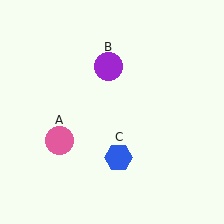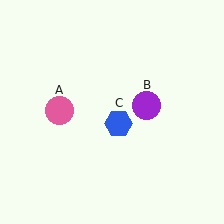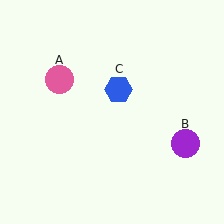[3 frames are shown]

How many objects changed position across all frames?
3 objects changed position: pink circle (object A), purple circle (object B), blue hexagon (object C).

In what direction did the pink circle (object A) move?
The pink circle (object A) moved up.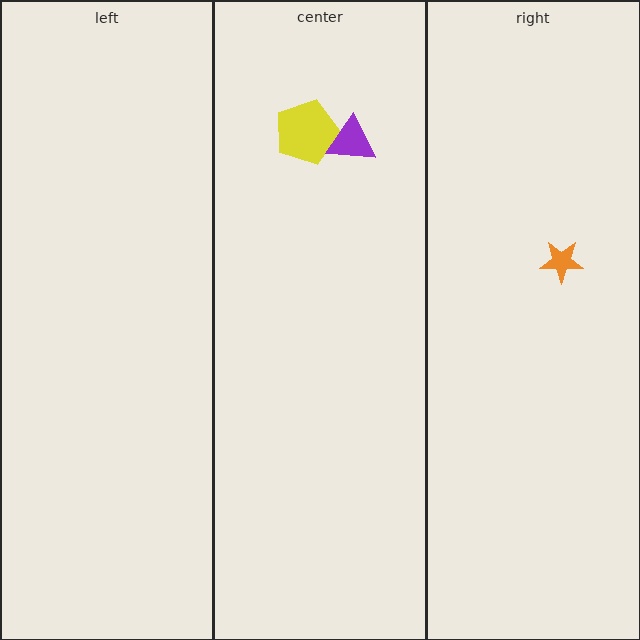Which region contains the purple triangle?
The center region.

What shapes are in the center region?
The yellow pentagon, the purple triangle.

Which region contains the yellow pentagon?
The center region.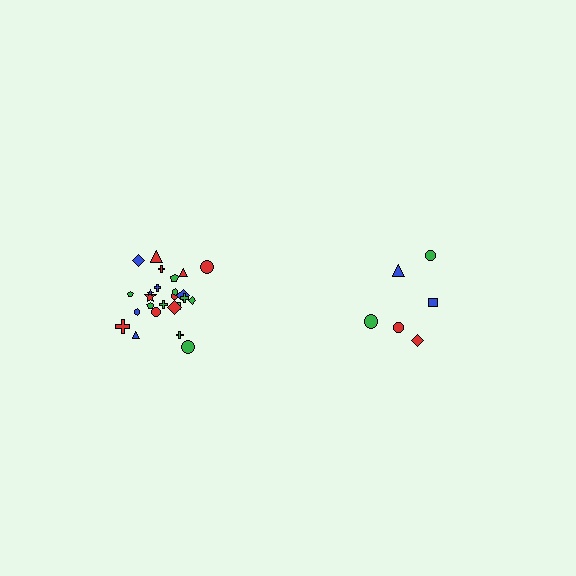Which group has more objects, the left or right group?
The left group.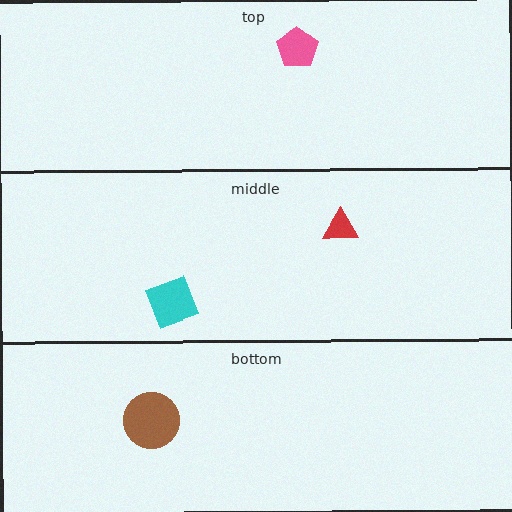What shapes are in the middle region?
The red triangle, the cyan diamond.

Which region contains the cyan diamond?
The middle region.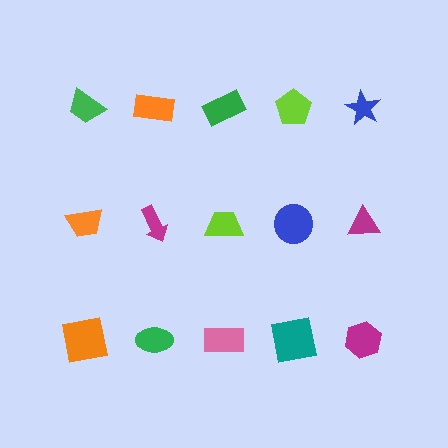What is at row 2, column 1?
An orange trapezoid.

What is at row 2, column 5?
A magenta triangle.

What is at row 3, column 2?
A green ellipse.